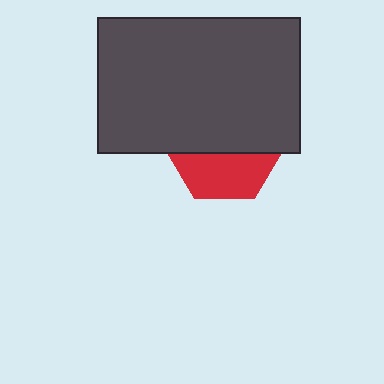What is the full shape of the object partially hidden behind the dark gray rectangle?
The partially hidden object is a red hexagon.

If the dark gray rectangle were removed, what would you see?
You would see the complete red hexagon.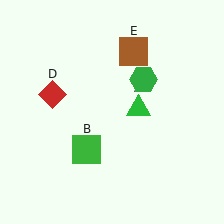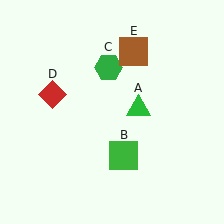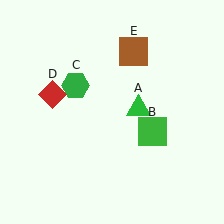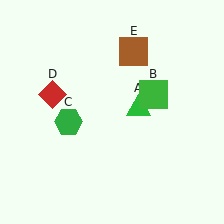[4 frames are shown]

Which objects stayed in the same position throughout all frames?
Green triangle (object A) and red diamond (object D) and brown square (object E) remained stationary.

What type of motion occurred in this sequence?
The green square (object B), green hexagon (object C) rotated counterclockwise around the center of the scene.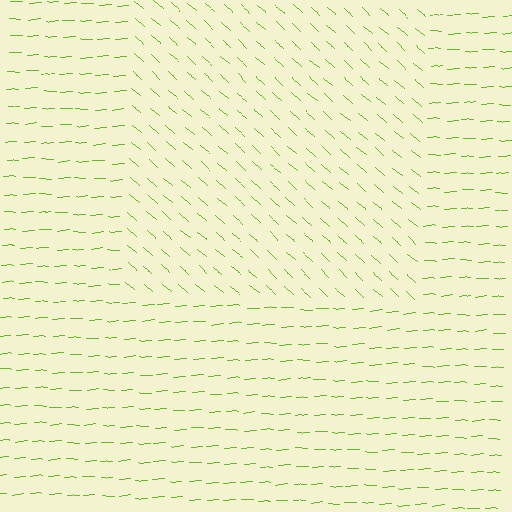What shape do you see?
I see a rectangle.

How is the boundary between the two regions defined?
The boundary is defined purely by a change in line orientation (approximately 45 degrees difference). All lines are the same color and thickness.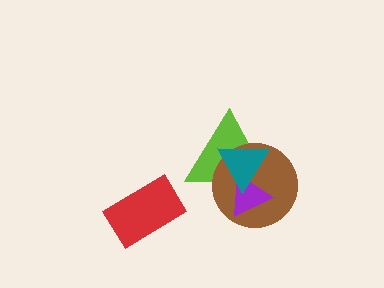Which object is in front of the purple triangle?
The teal triangle is in front of the purple triangle.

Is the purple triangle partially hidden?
Yes, it is partially covered by another shape.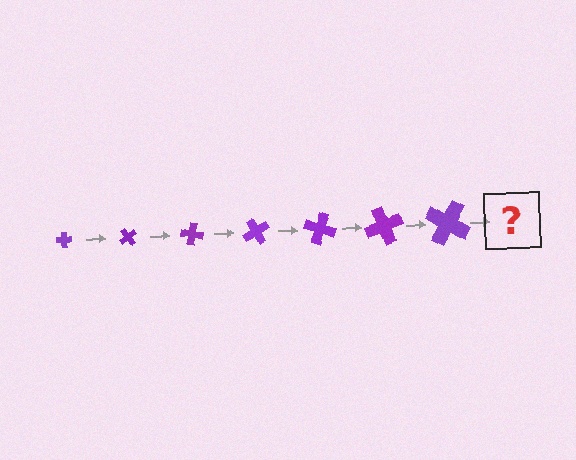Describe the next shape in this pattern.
It should be a cross, larger than the previous one and rotated 350 degrees from the start.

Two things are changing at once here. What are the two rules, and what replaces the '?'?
The two rules are that the cross grows larger each step and it rotates 50 degrees each step. The '?' should be a cross, larger than the previous one and rotated 350 degrees from the start.